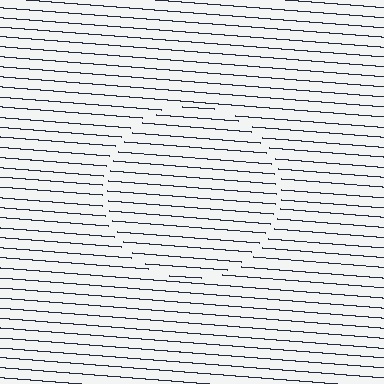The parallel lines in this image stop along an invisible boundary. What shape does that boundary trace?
An illusory circle. The interior of the shape contains the same grating, shifted by half a period — the contour is defined by the phase discontinuity where line-ends from the inner and outer gratings abut.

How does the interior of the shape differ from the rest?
The interior of the shape contains the same grating, shifted by half a period — the contour is defined by the phase discontinuity where line-ends from the inner and outer gratings abut.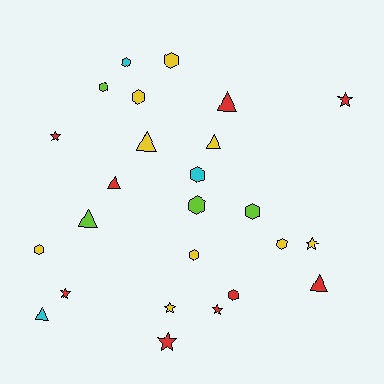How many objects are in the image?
There are 25 objects.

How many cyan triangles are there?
There is 1 cyan triangle.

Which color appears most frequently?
Yellow, with 9 objects.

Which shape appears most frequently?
Hexagon, with 11 objects.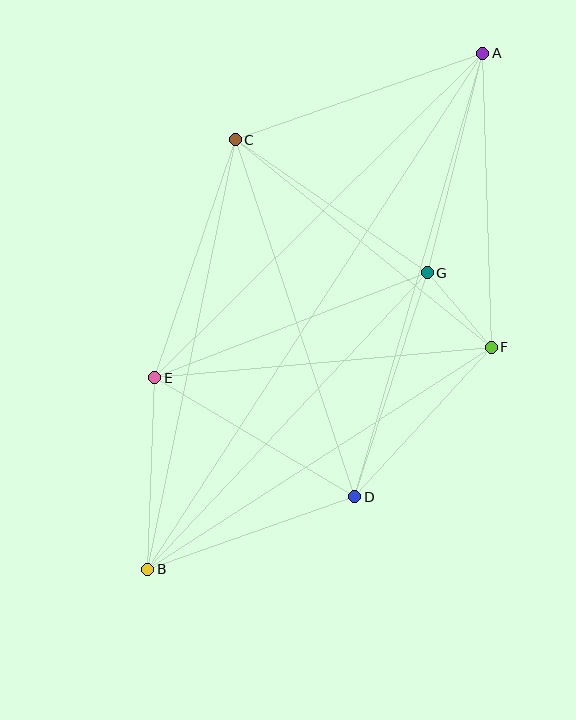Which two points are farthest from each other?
Points A and B are farthest from each other.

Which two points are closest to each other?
Points F and G are closest to each other.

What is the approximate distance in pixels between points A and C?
The distance between A and C is approximately 262 pixels.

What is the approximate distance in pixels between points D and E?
The distance between D and E is approximately 233 pixels.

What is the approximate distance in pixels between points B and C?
The distance between B and C is approximately 438 pixels.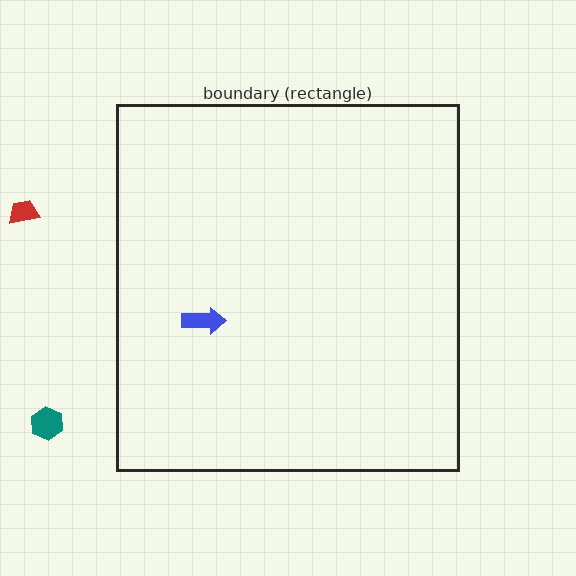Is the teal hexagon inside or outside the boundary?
Outside.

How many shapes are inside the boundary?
1 inside, 2 outside.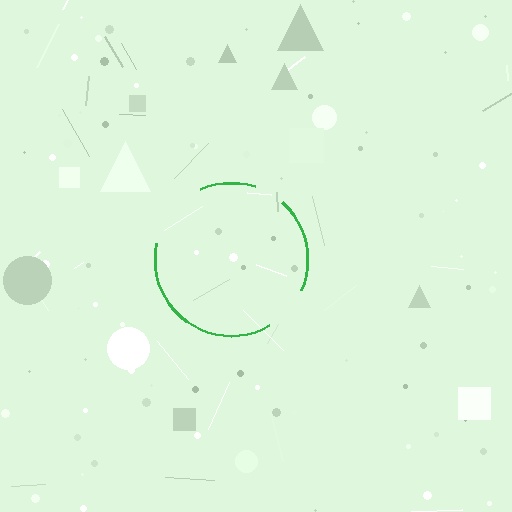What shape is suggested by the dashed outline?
The dashed outline suggests a circle.